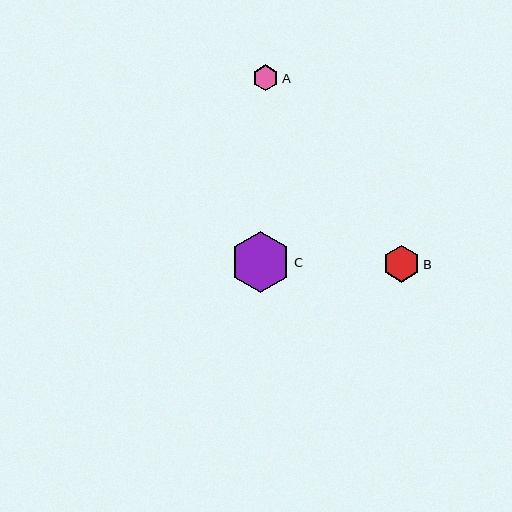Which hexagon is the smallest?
Hexagon A is the smallest with a size of approximately 26 pixels.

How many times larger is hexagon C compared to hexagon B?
Hexagon C is approximately 1.7 times the size of hexagon B.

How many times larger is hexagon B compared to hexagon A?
Hexagon B is approximately 1.4 times the size of hexagon A.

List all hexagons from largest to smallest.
From largest to smallest: C, B, A.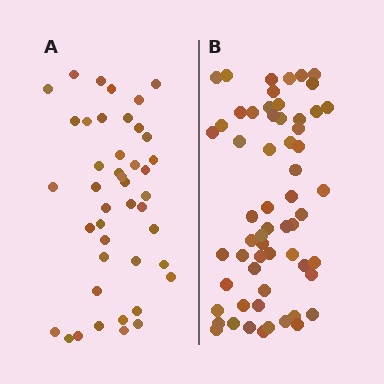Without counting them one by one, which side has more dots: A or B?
Region B (the right region) has more dots.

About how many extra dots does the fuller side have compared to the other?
Region B has approximately 15 more dots than region A.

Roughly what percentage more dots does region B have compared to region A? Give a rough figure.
About 40% more.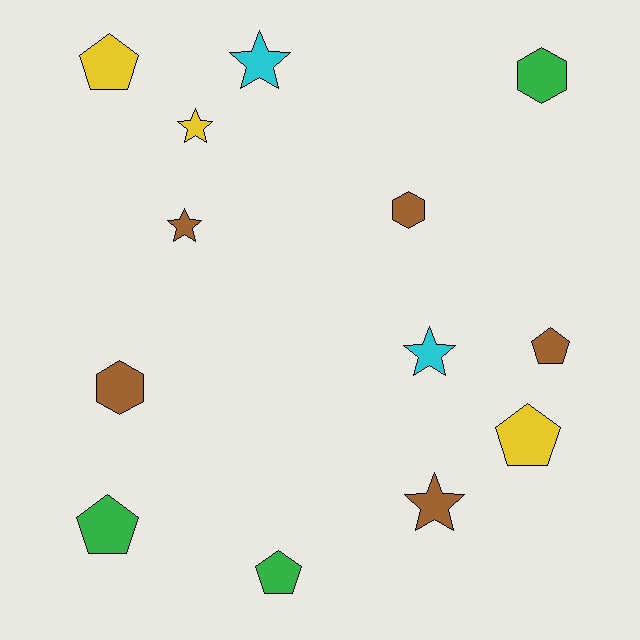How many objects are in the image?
There are 13 objects.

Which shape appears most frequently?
Pentagon, with 5 objects.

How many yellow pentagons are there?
There are 2 yellow pentagons.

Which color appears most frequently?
Brown, with 5 objects.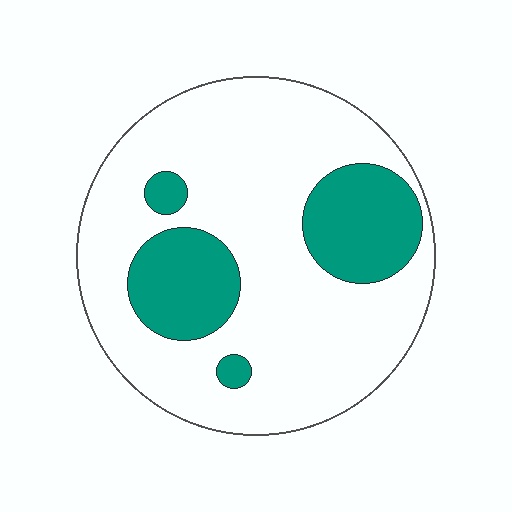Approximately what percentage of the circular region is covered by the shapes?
Approximately 25%.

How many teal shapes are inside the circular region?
4.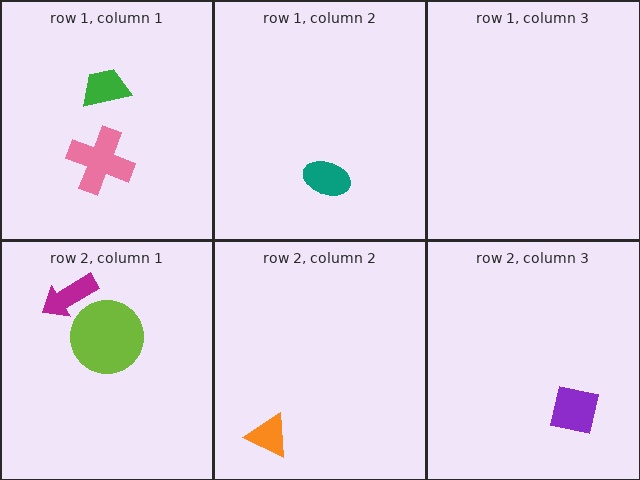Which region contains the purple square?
The row 2, column 3 region.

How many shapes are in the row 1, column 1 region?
2.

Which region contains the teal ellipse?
The row 1, column 2 region.